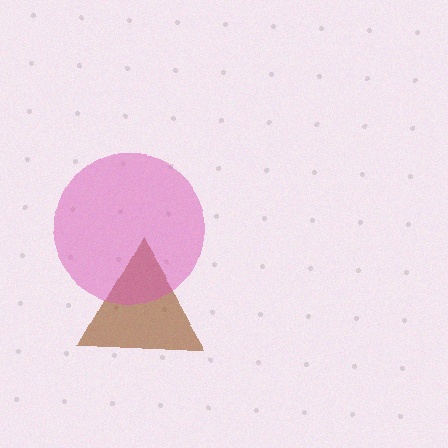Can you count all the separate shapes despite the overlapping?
Yes, there are 2 separate shapes.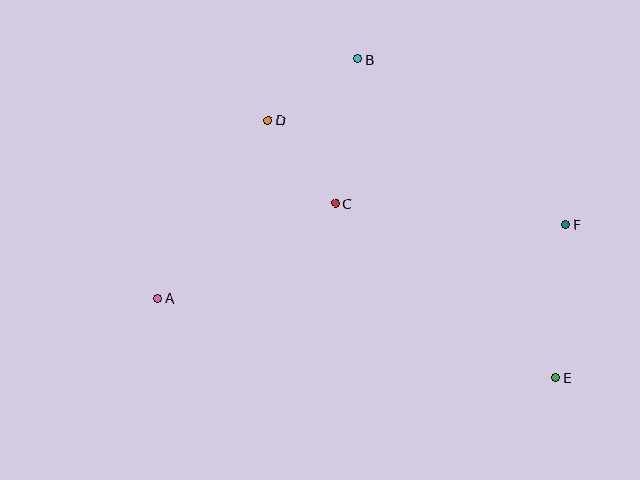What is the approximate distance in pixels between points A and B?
The distance between A and B is approximately 312 pixels.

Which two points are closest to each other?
Points C and D are closest to each other.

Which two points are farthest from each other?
Points A and F are farthest from each other.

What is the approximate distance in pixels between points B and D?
The distance between B and D is approximately 108 pixels.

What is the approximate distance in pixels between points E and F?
The distance between E and F is approximately 154 pixels.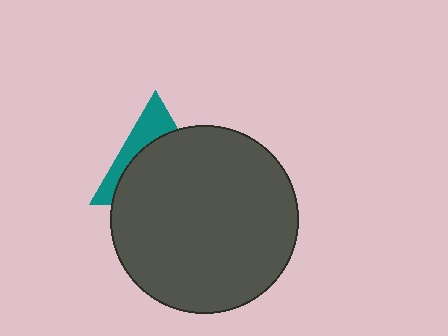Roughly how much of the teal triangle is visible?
A small part of it is visible (roughly 32%).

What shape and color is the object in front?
The object in front is a dark gray circle.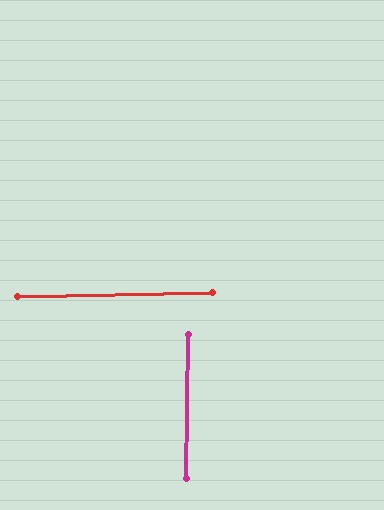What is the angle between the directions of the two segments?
Approximately 88 degrees.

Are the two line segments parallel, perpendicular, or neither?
Perpendicular — they meet at approximately 88°.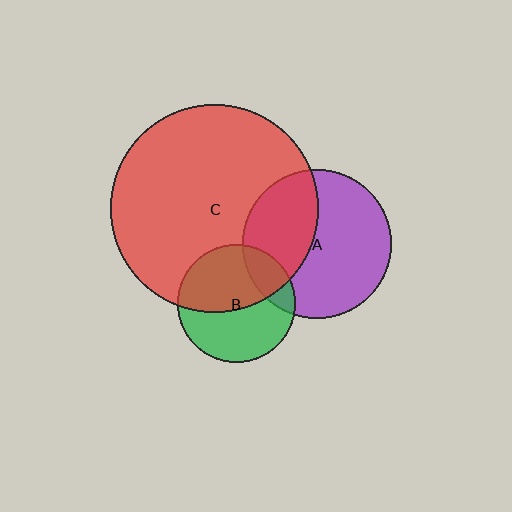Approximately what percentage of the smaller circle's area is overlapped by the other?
Approximately 40%.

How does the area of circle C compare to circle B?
Approximately 3.1 times.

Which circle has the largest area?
Circle C (red).